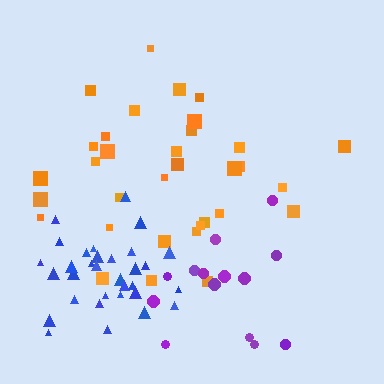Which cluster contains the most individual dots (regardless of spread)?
Orange (33).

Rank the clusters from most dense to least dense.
blue, orange, purple.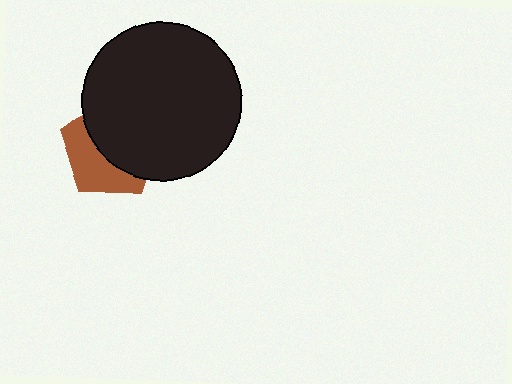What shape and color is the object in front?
The object in front is a black circle.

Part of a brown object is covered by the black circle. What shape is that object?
It is a pentagon.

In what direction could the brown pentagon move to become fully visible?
The brown pentagon could move toward the lower-left. That would shift it out from behind the black circle entirely.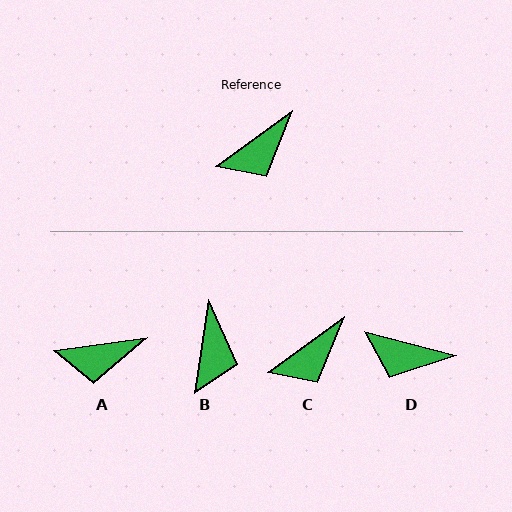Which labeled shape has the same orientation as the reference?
C.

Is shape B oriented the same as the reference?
No, it is off by about 46 degrees.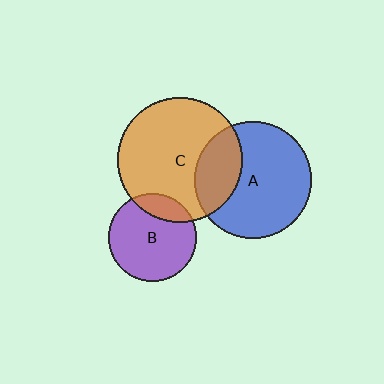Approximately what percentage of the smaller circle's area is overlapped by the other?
Approximately 20%.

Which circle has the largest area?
Circle C (orange).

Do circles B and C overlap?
Yes.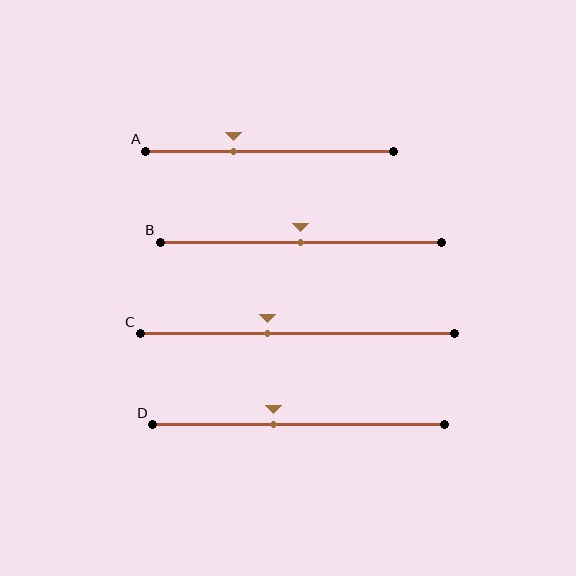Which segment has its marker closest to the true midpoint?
Segment B has its marker closest to the true midpoint.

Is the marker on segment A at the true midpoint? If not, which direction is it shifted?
No, the marker on segment A is shifted to the left by about 14% of the segment length.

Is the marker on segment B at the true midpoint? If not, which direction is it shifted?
Yes, the marker on segment B is at the true midpoint.